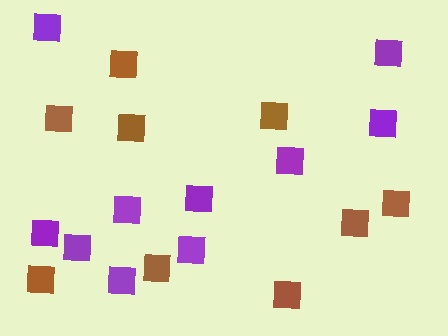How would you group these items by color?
There are 2 groups: one group of purple squares (10) and one group of brown squares (9).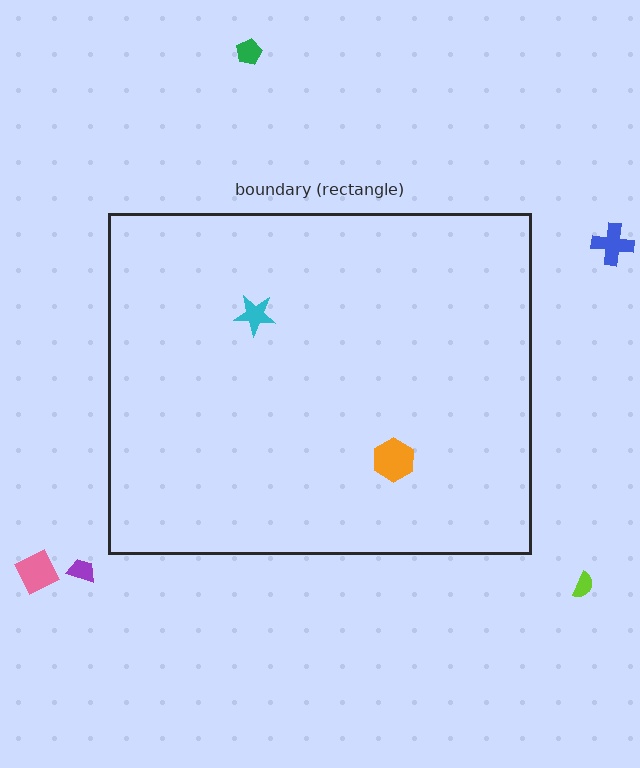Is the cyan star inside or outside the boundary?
Inside.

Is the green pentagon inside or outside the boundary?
Outside.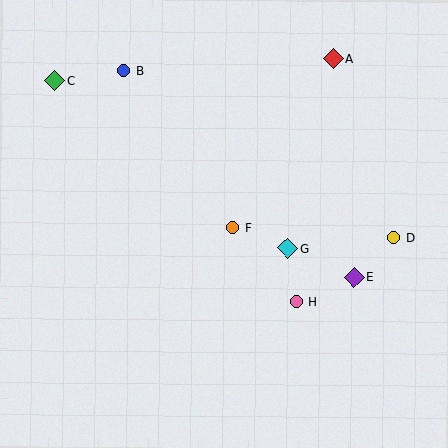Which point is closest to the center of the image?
Point F at (233, 228) is closest to the center.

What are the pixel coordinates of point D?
Point D is at (394, 238).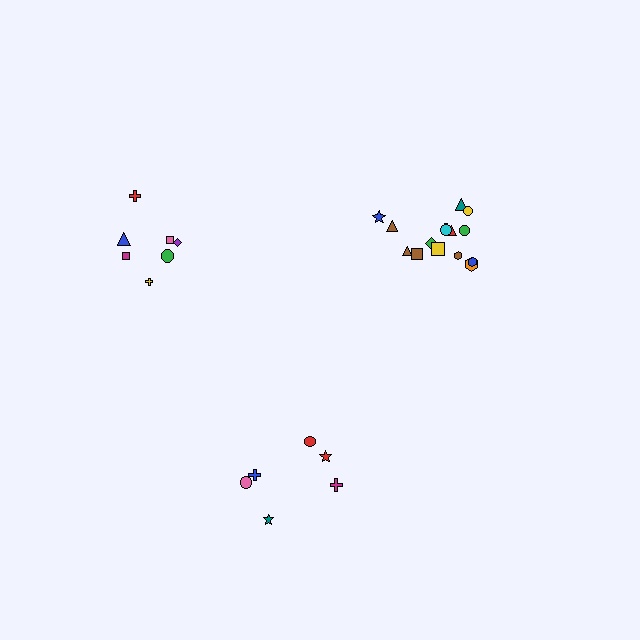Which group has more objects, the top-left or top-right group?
The top-right group.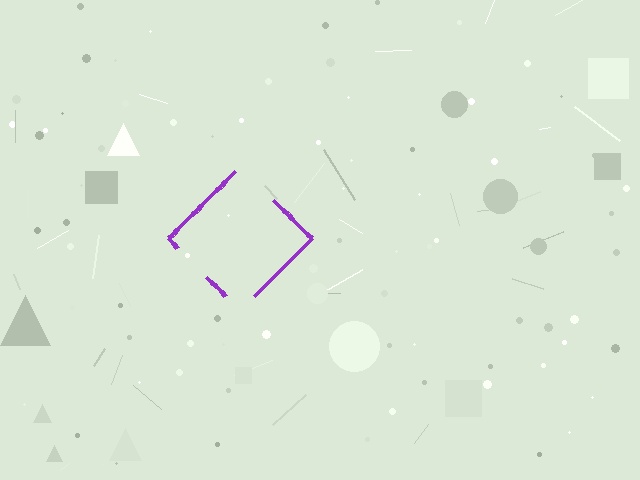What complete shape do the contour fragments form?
The contour fragments form a diamond.